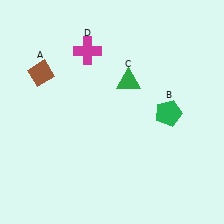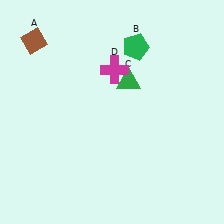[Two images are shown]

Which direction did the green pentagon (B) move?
The green pentagon (B) moved up.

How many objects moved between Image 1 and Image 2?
3 objects moved between the two images.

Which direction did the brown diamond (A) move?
The brown diamond (A) moved up.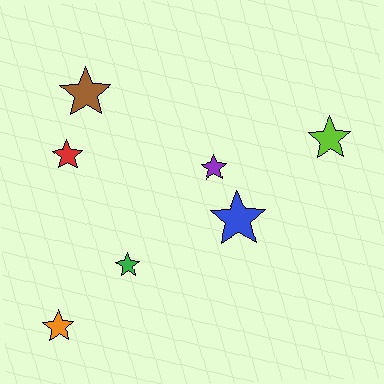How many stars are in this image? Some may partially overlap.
There are 7 stars.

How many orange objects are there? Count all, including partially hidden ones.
There is 1 orange object.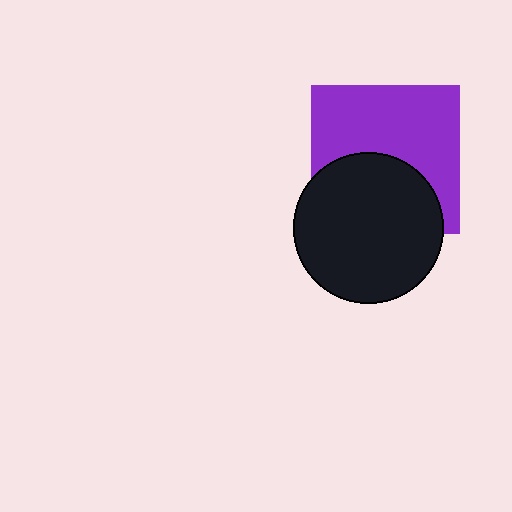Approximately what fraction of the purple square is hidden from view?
Roughly 42% of the purple square is hidden behind the black circle.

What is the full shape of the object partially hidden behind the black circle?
The partially hidden object is a purple square.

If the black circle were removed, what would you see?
You would see the complete purple square.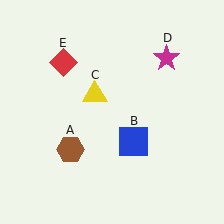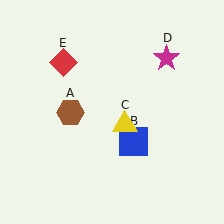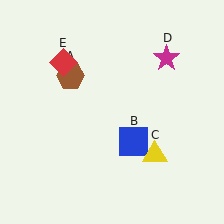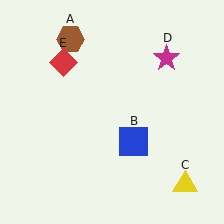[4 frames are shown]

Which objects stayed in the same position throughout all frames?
Blue square (object B) and magenta star (object D) and red diamond (object E) remained stationary.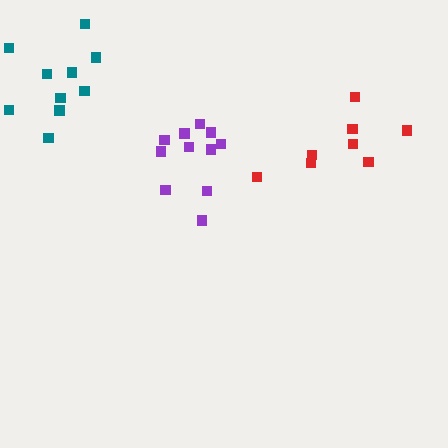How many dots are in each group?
Group 1: 8 dots, Group 2: 11 dots, Group 3: 10 dots (29 total).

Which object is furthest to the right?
The red cluster is rightmost.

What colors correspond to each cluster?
The clusters are colored: red, purple, teal.